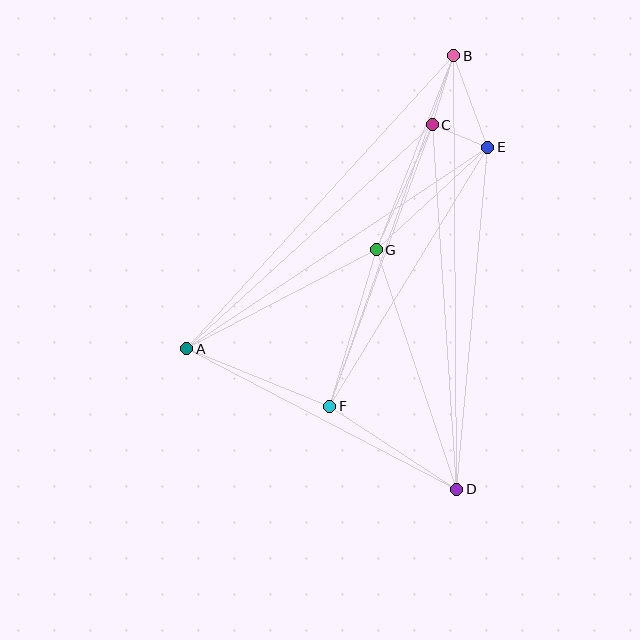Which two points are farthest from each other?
Points B and D are farthest from each other.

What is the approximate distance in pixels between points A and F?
The distance between A and F is approximately 154 pixels.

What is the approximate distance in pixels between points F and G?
The distance between F and G is approximately 163 pixels.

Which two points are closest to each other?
Points C and E are closest to each other.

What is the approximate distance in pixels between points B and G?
The distance between B and G is approximately 209 pixels.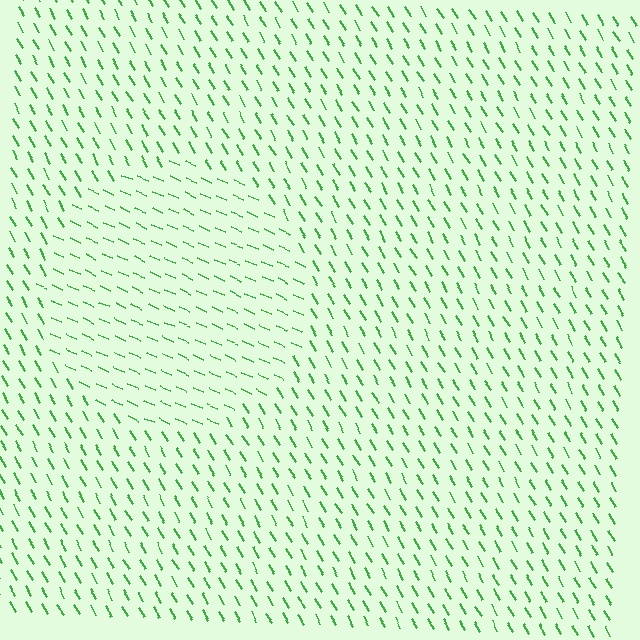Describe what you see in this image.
The image is filled with small green line segments. A circle region in the image has lines oriented differently from the surrounding lines, creating a visible texture boundary.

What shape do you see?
I see a circle.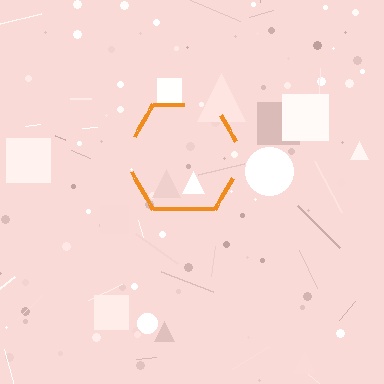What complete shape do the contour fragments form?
The contour fragments form a hexagon.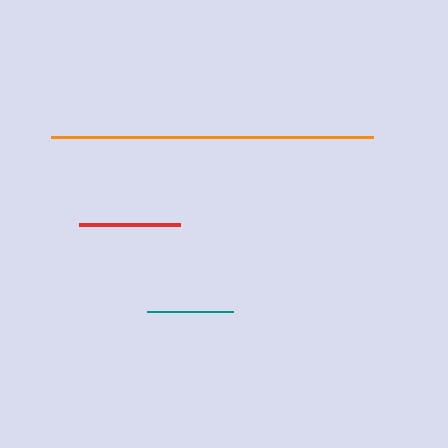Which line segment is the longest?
The orange line is the longest at approximately 322 pixels.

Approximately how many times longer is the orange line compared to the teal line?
The orange line is approximately 3.7 times the length of the teal line.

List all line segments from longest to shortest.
From longest to shortest: orange, red, teal.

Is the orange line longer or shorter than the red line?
The orange line is longer than the red line.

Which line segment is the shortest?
The teal line is the shortest at approximately 86 pixels.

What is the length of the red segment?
The red segment is approximately 101 pixels long.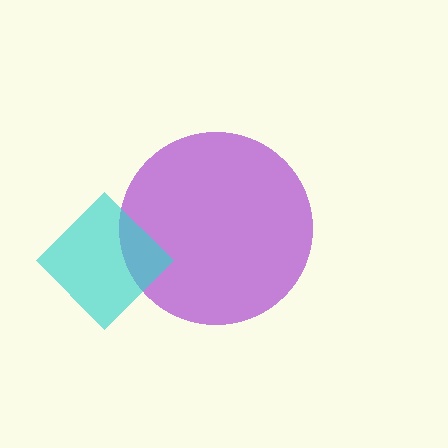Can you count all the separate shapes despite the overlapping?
Yes, there are 2 separate shapes.